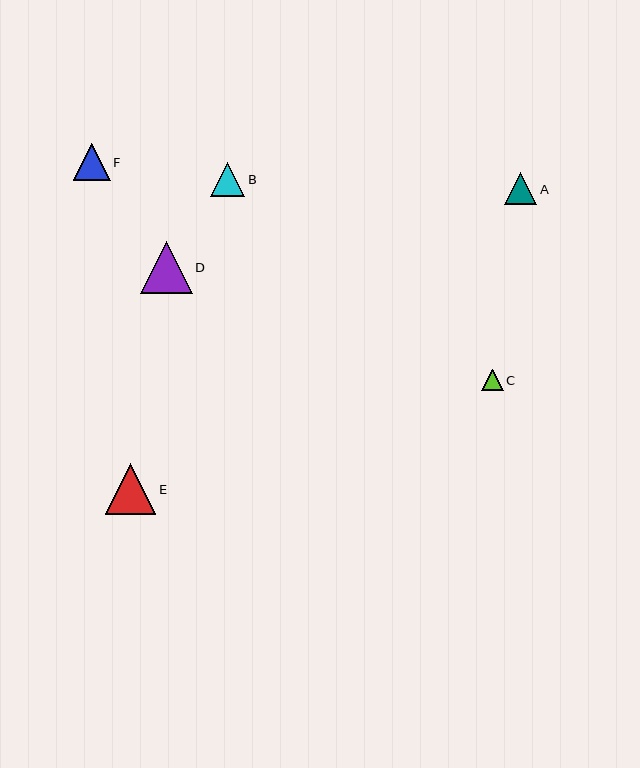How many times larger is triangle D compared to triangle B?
Triangle D is approximately 1.5 times the size of triangle B.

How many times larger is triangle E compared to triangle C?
Triangle E is approximately 2.3 times the size of triangle C.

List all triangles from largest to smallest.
From largest to smallest: D, E, F, B, A, C.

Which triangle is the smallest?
Triangle C is the smallest with a size of approximately 22 pixels.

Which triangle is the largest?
Triangle D is the largest with a size of approximately 52 pixels.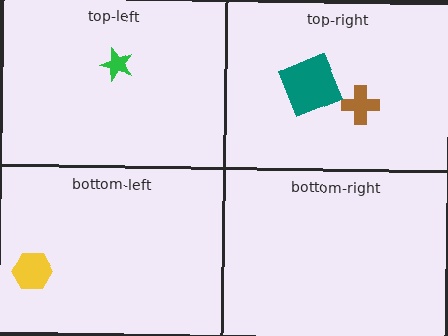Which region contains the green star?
The top-left region.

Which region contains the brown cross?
The top-right region.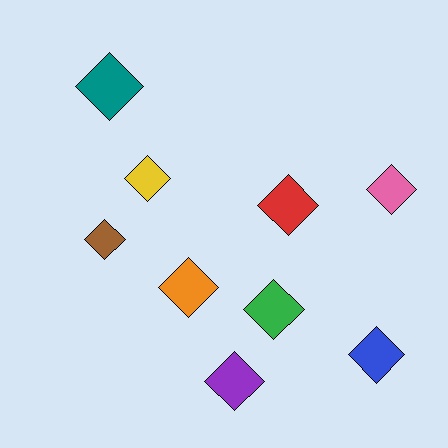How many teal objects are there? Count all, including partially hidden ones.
There is 1 teal object.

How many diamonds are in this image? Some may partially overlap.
There are 9 diamonds.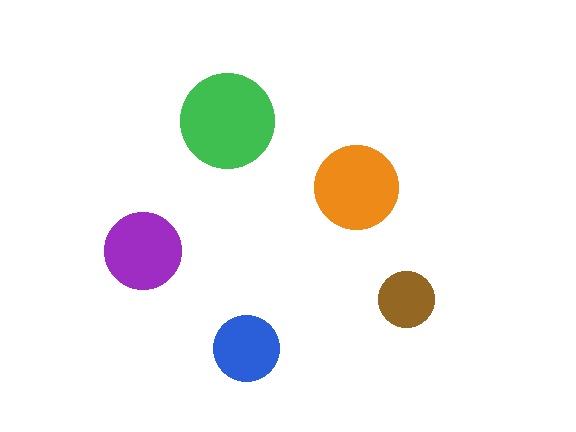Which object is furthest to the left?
The purple circle is leftmost.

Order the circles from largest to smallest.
the green one, the orange one, the purple one, the blue one, the brown one.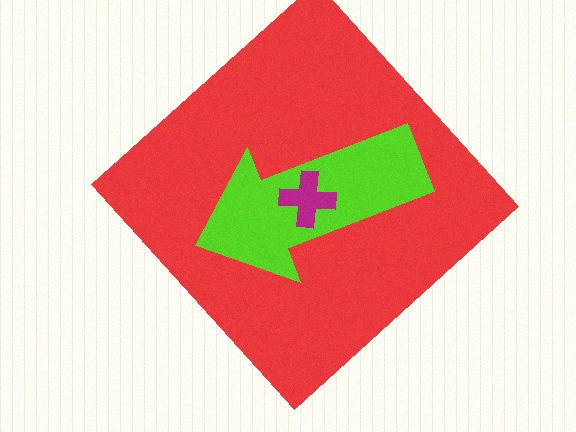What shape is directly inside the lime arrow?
The magenta cross.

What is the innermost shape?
The magenta cross.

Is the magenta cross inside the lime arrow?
Yes.